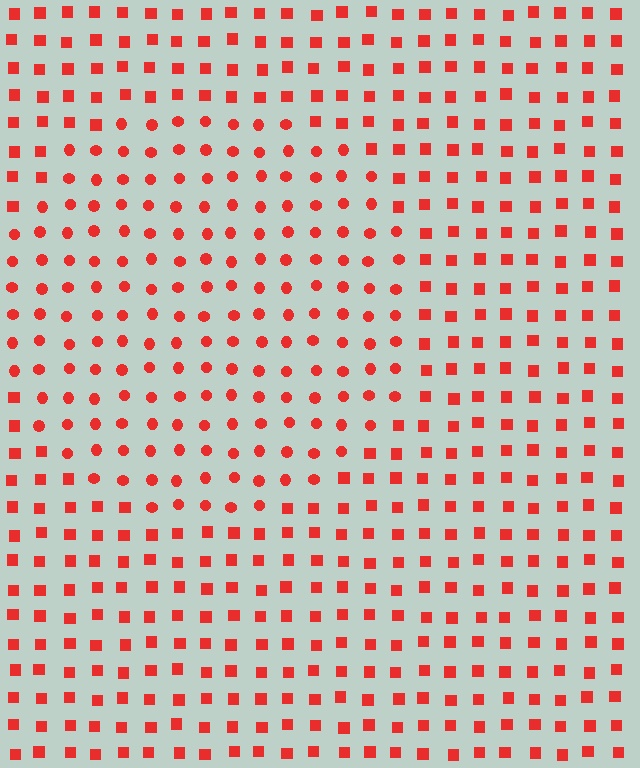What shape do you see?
I see a circle.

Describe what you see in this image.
The image is filled with small red elements arranged in a uniform grid. A circle-shaped region contains circles, while the surrounding area contains squares. The boundary is defined purely by the change in element shape.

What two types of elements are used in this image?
The image uses circles inside the circle region and squares outside it.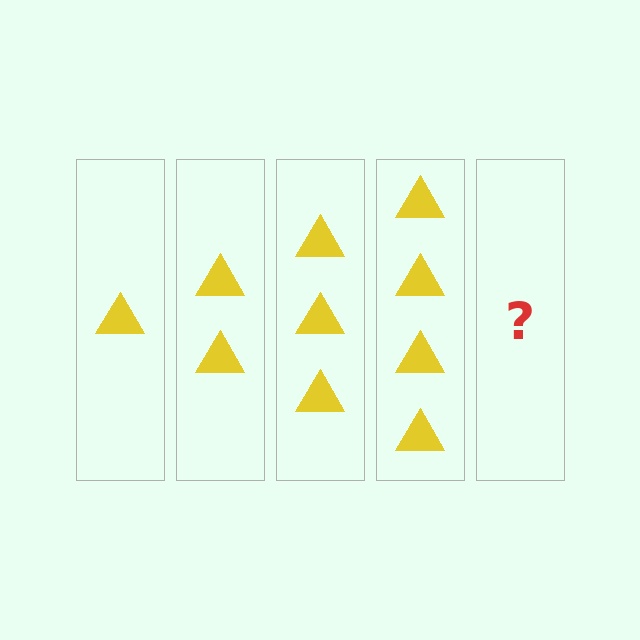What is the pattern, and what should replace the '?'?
The pattern is that each step adds one more triangle. The '?' should be 5 triangles.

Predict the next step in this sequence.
The next step is 5 triangles.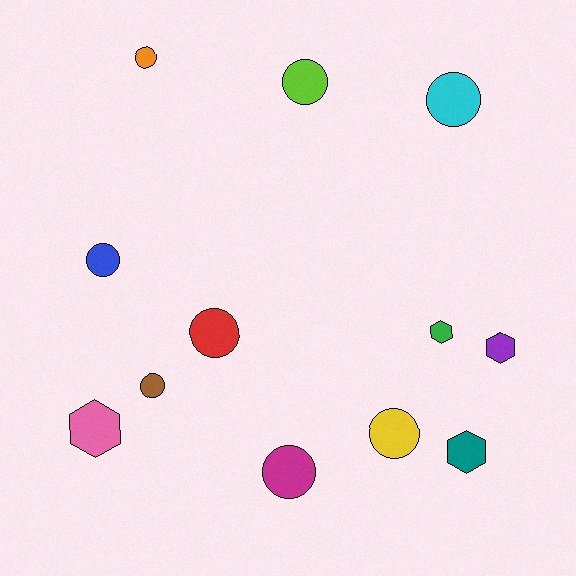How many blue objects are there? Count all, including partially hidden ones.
There is 1 blue object.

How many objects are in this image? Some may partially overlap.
There are 12 objects.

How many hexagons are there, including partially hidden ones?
There are 4 hexagons.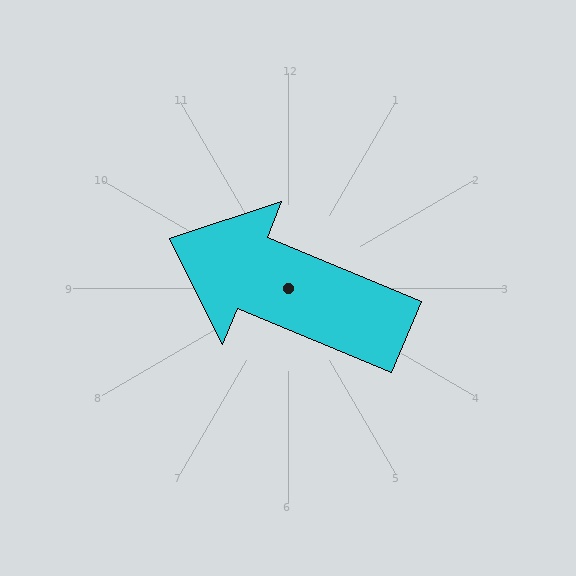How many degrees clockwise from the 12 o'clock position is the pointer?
Approximately 293 degrees.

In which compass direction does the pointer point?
Northwest.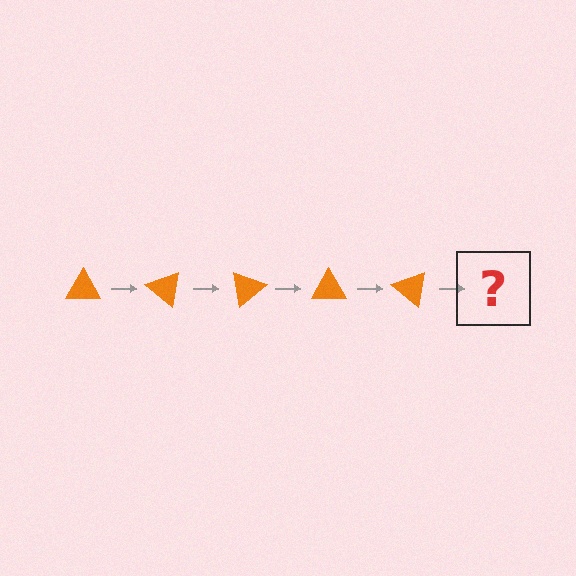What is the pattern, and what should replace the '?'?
The pattern is that the triangle rotates 40 degrees each step. The '?' should be an orange triangle rotated 200 degrees.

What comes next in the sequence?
The next element should be an orange triangle rotated 200 degrees.